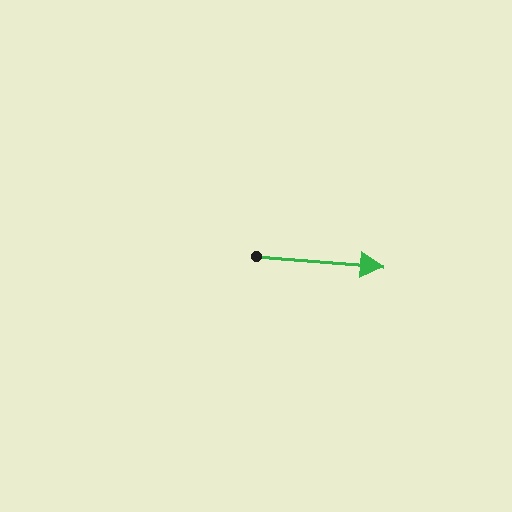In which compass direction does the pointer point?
East.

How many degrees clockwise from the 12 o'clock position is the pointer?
Approximately 95 degrees.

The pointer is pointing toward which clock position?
Roughly 3 o'clock.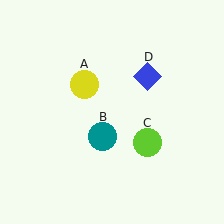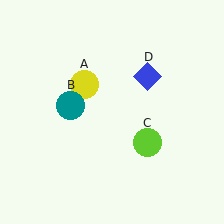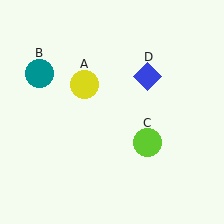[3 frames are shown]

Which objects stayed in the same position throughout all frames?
Yellow circle (object A) and lime circle (object C) and blue diamond (object D) remained stationary.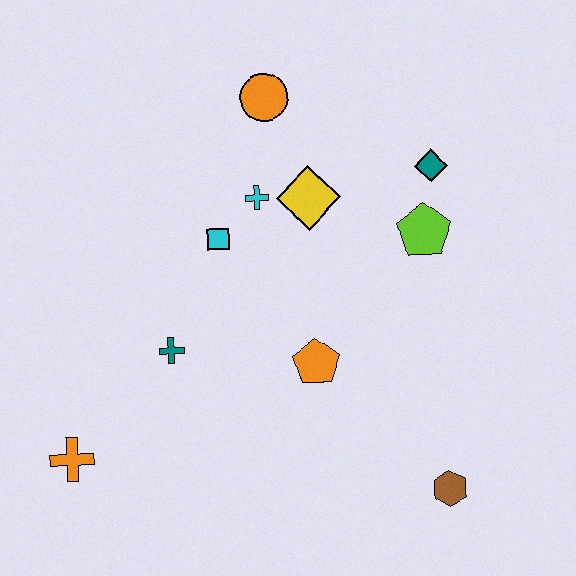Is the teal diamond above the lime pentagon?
Yes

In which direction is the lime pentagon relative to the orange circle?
The lime pentagon is to the right of the orange circle.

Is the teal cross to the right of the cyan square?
No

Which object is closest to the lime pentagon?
The teal diamond is closest to the lime pentagon.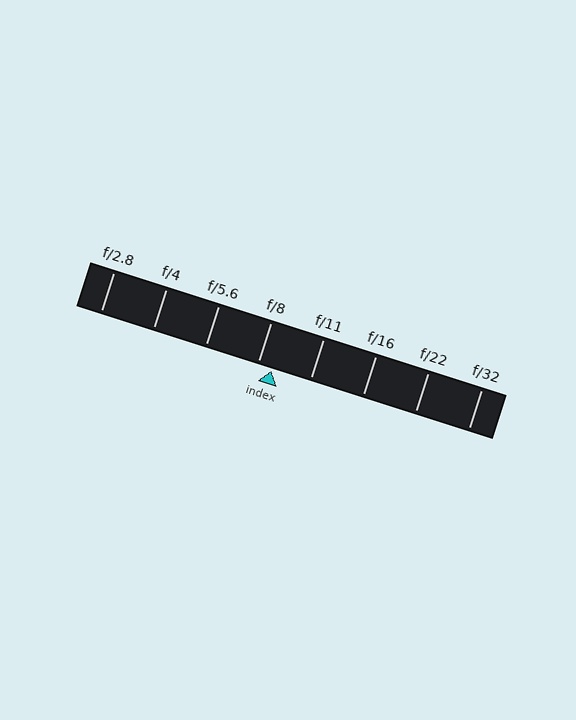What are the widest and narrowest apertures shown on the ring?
The widest aperture shown is f/2.8 and the narrowest is f/32.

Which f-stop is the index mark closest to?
The index mark is closest to f/8.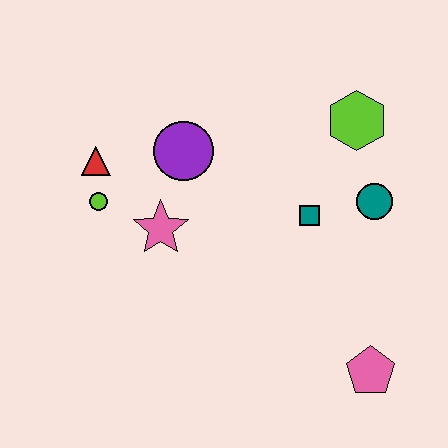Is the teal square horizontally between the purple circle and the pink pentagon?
Yes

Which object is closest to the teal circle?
The teal square is closest to the teal circle.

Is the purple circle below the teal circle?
No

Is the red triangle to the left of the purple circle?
Yes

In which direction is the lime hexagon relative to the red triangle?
The lime hexagon is to the right of the red triangle.